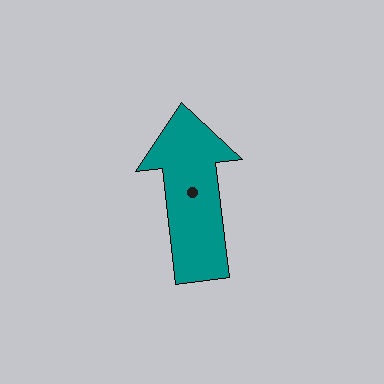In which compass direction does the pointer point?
North.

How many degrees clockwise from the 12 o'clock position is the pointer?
Approximately 353 degrees.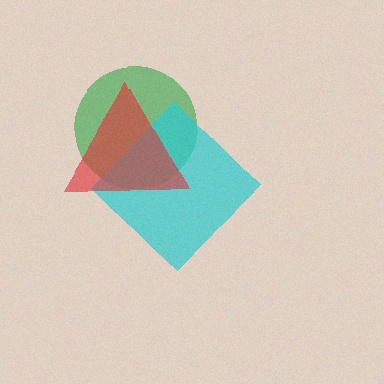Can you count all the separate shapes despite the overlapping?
Yes, there are 3 separate shapes.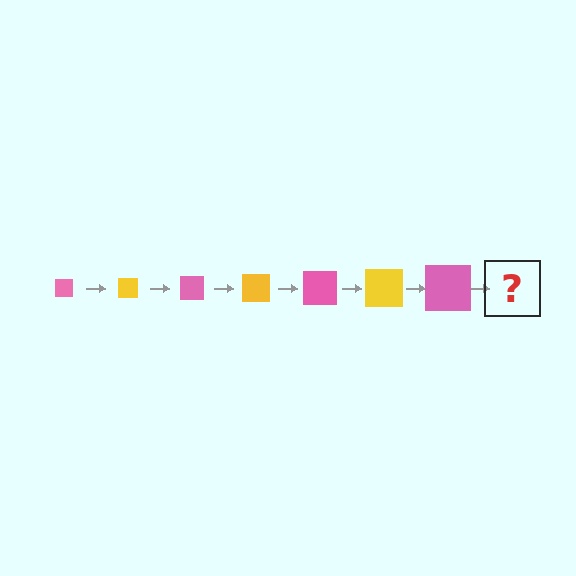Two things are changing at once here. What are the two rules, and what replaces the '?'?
The two rules are that the square grows larger each step and the color cycles through pink and yellow. The '?' should be a yellow square, larger than the previous one.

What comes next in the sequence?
The next element should be a yellow square, larger than the previous one.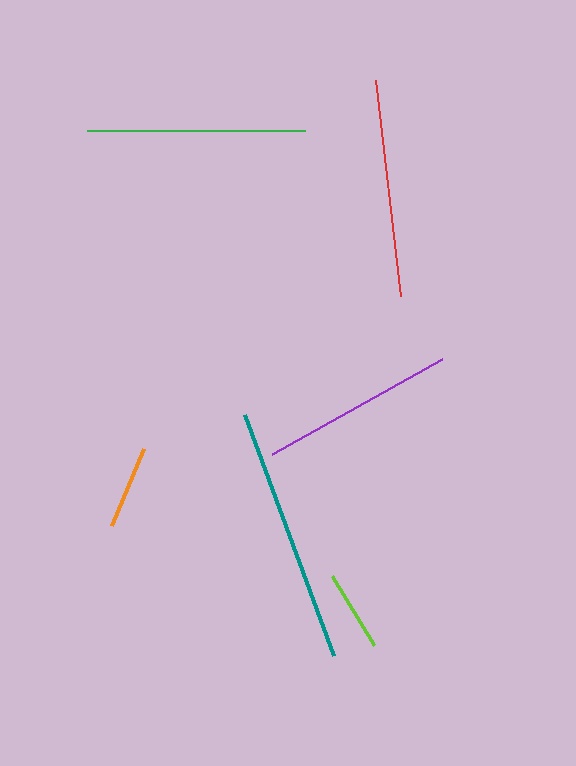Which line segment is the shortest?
The lime line is the shortest at approximately 82 pixels.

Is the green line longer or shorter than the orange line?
The green line is longer than the orange line.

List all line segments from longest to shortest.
From longest to shortest: teal, green, red, purple, orange, lime.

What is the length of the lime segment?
The lime segment is approximately 82 pixels long.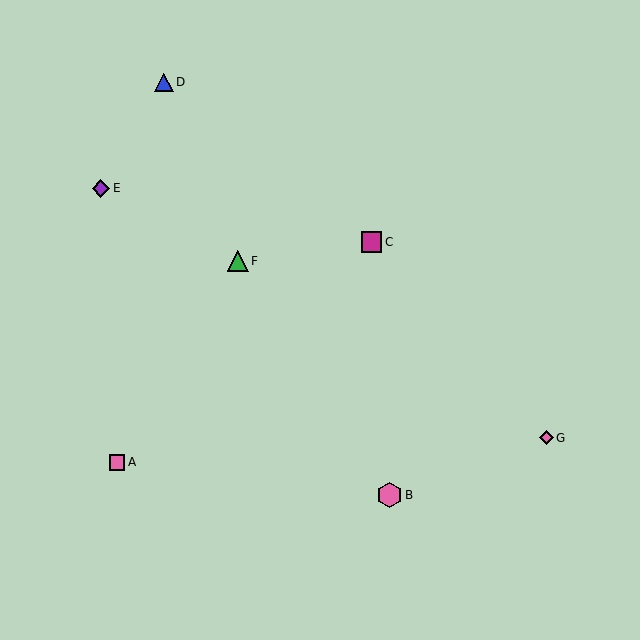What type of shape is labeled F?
Shape F is a green triangle.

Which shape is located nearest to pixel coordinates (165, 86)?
The blue triangle (labeled D) at (164, 82) is nearest to that location.